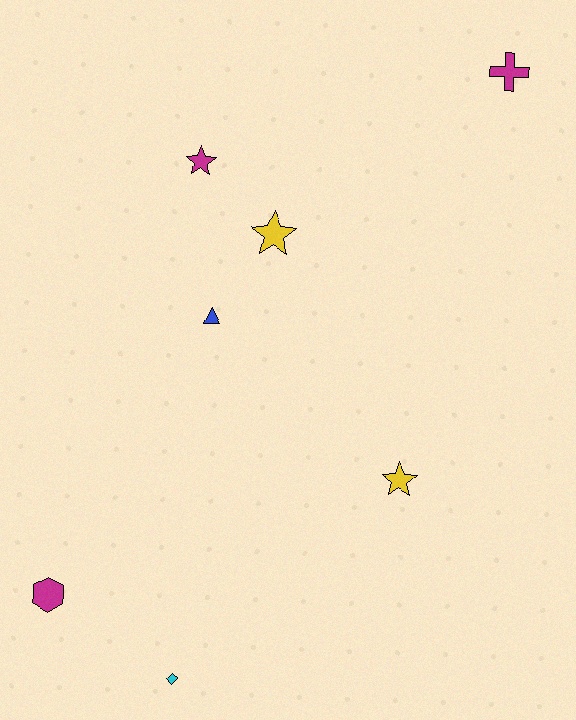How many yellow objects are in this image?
There are 2 yellow objects.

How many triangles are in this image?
There is 1 triangle.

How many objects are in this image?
There are 7 objects.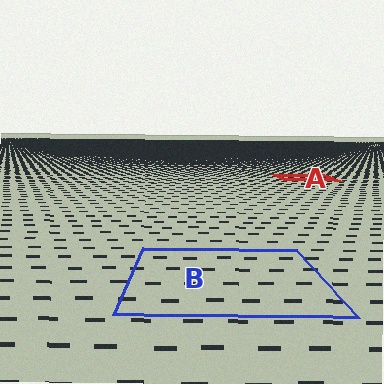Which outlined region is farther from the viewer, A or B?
Region A is farther from the viewer — the texture elements inside it appear smaller and more densely packed.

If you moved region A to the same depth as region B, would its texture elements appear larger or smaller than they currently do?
They would appear larger. At a closer depth, the same texture elements are projected at a bigger on-screen size.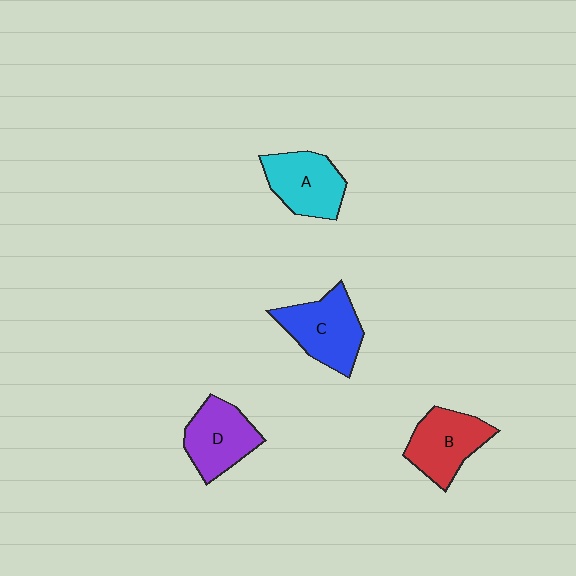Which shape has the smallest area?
Shape D (purple).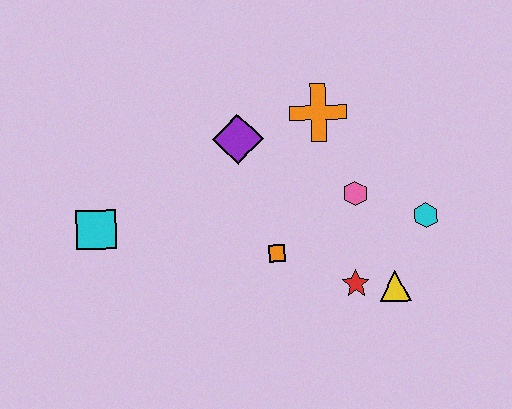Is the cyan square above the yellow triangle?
Yes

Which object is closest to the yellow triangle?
The red star is closest to the yellow triangle.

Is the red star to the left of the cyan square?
No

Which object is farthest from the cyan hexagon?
The cyan square is farthest from the cyan hexagon.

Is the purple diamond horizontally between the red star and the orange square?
No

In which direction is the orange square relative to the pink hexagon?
The orange square is to the left of the pink hexagon.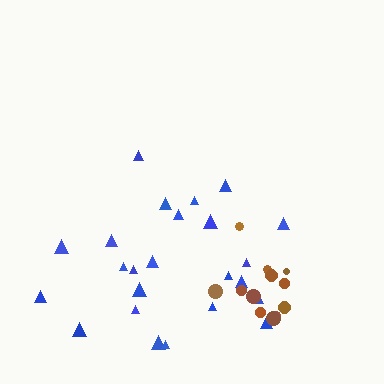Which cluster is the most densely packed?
Brown.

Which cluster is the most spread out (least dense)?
Blue.